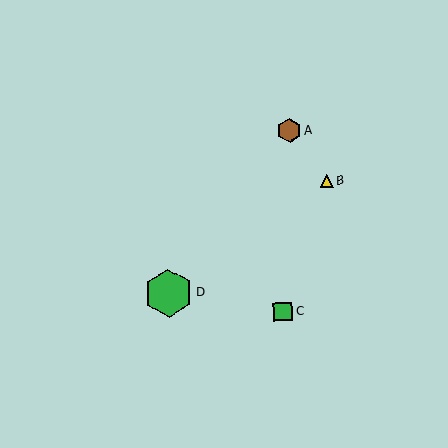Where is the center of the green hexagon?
The center of the green hexagon is at (168, 293).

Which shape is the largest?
The green hexagon (labeled D) is the largest.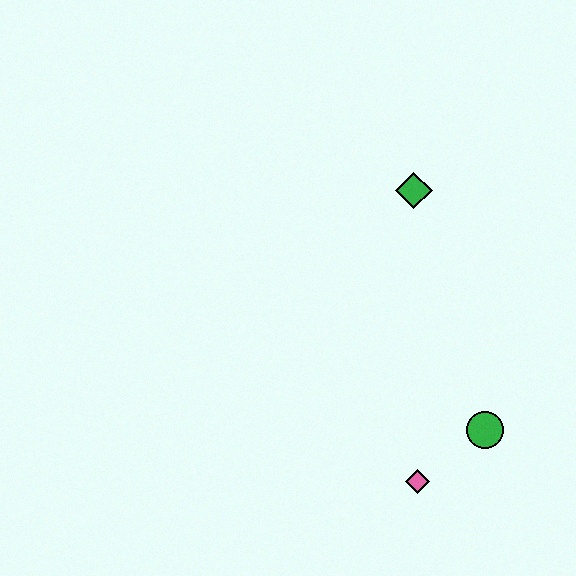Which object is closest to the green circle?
The pink diamond is closest to the green circle.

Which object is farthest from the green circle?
The green diamond is farthest from the green circle.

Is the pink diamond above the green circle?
No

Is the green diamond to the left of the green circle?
Yes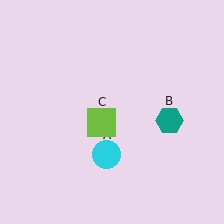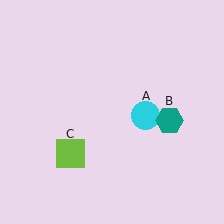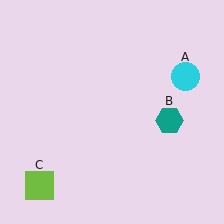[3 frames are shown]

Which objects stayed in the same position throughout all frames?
Teal hexagon (object B) remained stationary.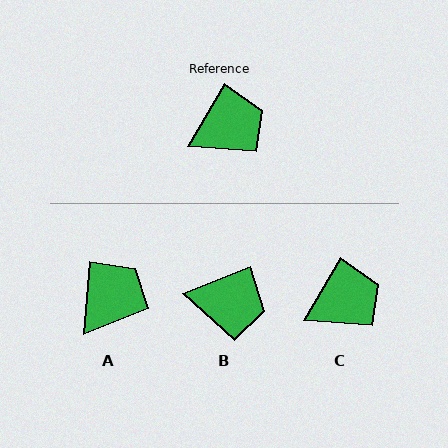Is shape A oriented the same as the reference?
No, it is off by about 26 degrees.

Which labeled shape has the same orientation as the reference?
C.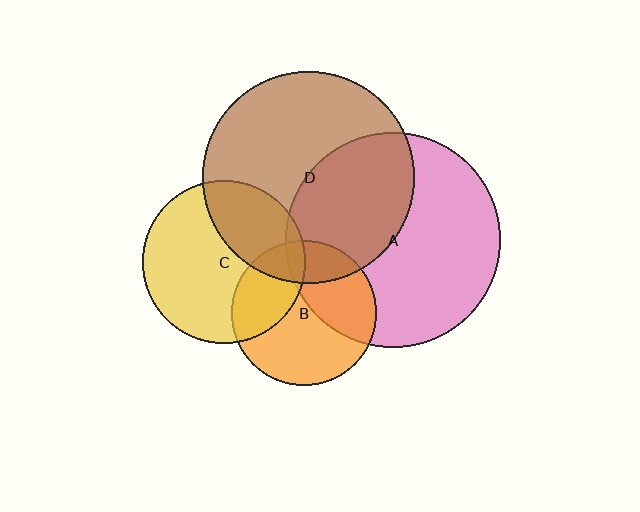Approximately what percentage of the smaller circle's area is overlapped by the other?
Approximately 35%.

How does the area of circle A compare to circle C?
Approximately 1.7 times.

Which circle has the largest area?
Circle A (pink).